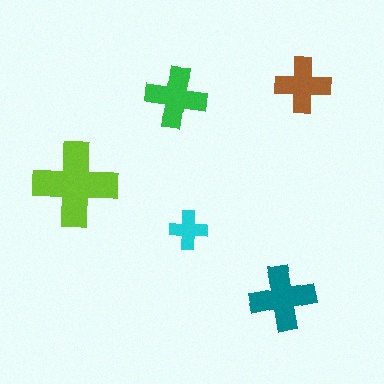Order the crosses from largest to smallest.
the lime one, the teal one, the green one, the brown one, the cyan one.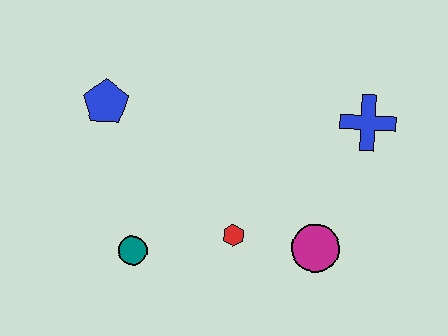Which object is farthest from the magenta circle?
The blue pentagon is farthest from the magenta circle.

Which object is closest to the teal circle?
The red hexagon is closest to the teal circle.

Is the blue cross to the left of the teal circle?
No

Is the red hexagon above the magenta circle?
Yes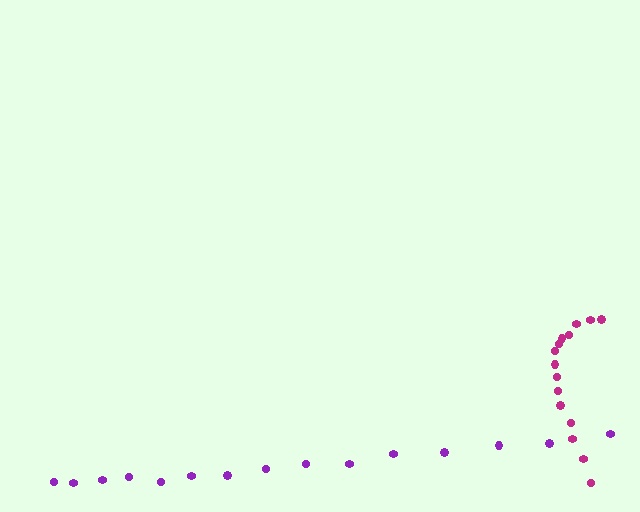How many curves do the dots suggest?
There are 2 distinct paths.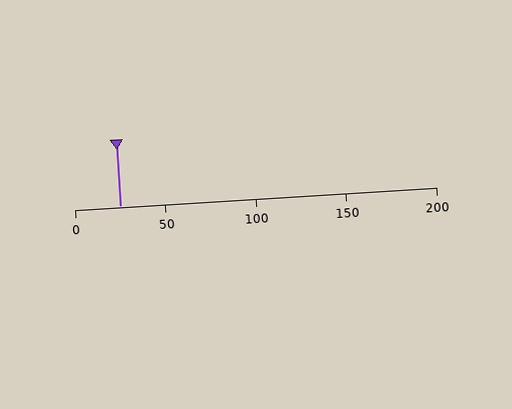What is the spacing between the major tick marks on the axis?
The major ticks are spaced 50 apart.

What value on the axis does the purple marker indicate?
The marker indicates approximately 25.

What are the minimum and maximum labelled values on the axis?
The axis runs from 0 to 200.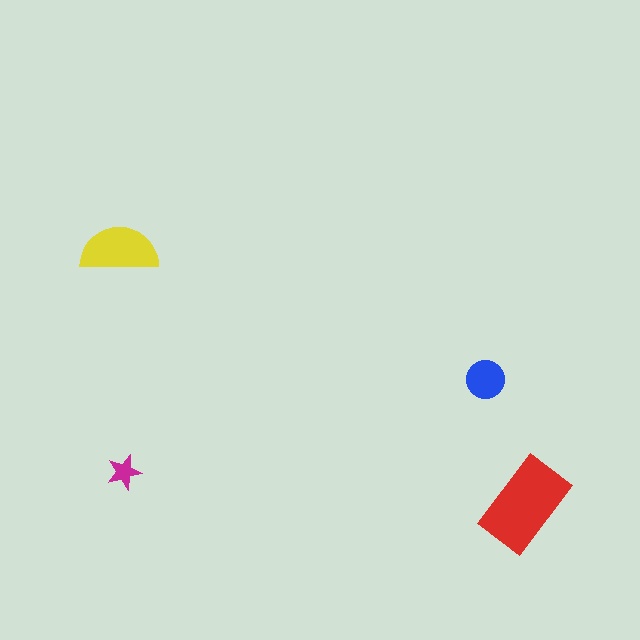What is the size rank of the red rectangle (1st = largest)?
1st.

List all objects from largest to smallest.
The red rectangle, the yellow semicircle, the blue circle, the magenta star.